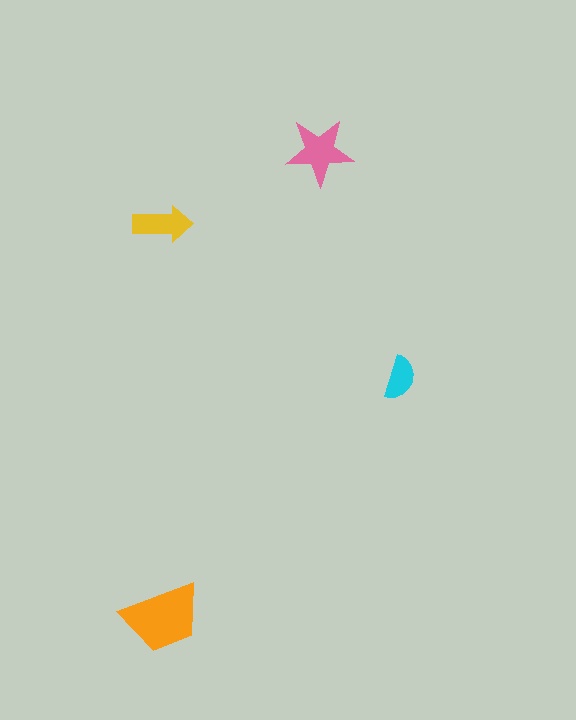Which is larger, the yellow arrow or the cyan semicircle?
The yellow arrow.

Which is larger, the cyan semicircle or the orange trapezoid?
The orange trapezoid.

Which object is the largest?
The orange trapezoid.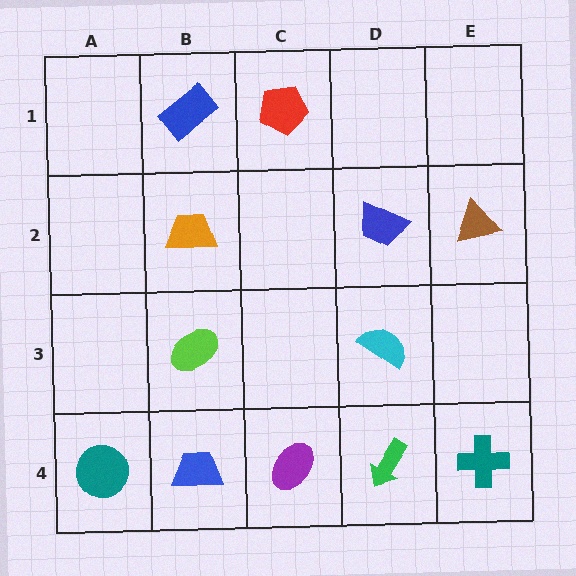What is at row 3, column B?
A lime ellipse.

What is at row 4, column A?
A teal circle.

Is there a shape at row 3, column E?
No, that cell is empty.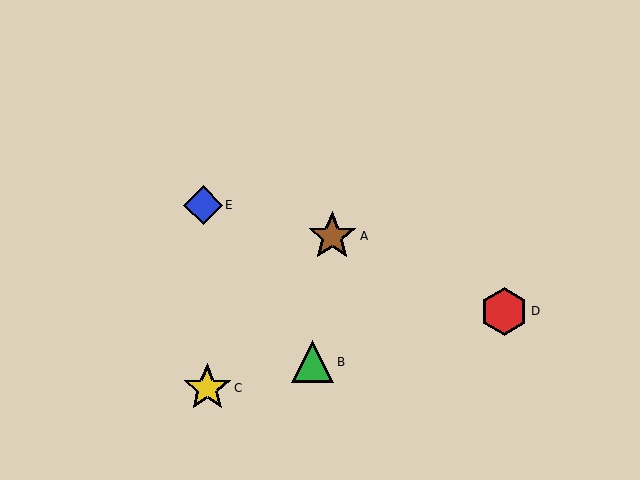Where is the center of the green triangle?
The center of the green triangle is at (313, 362).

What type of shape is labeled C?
Shape C is a yellow star.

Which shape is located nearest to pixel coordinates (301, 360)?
The green triangle (labeled B) at (313, 362) is nearest to that location.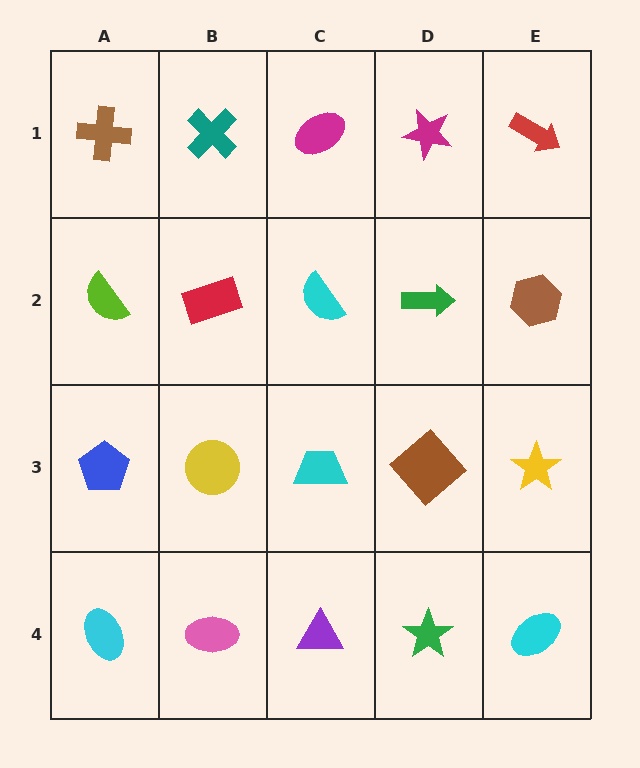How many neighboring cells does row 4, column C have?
3.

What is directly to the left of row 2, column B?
A lime semicircle.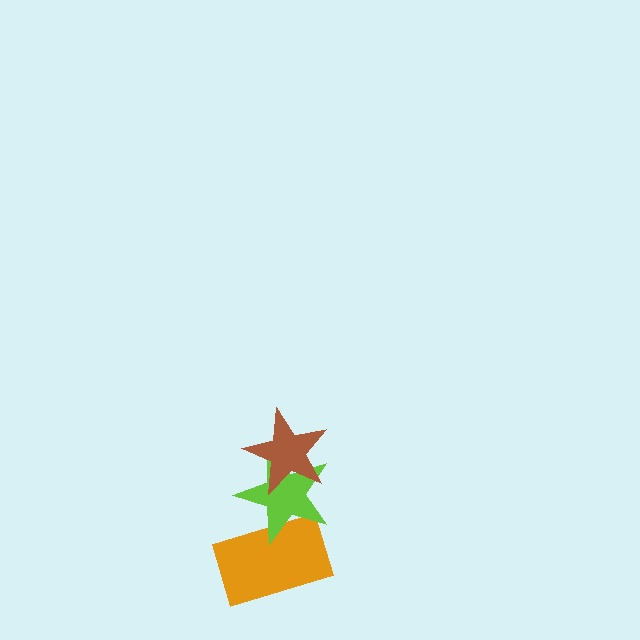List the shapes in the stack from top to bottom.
From top to bottom: the brown star, the lime star, the orange rectangle.